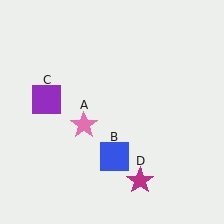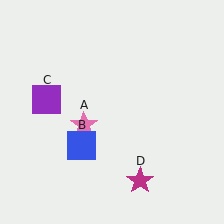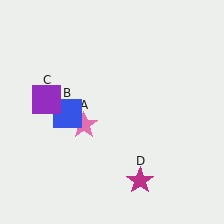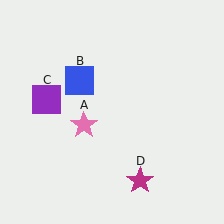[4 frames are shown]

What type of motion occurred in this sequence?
The blue square (object B) rotated clockwise around the center of the scene.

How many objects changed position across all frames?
1 object changed position: blue square (object B).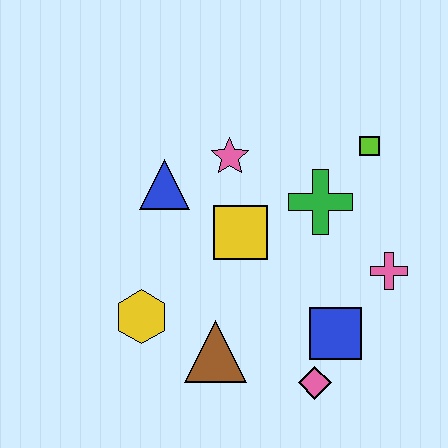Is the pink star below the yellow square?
No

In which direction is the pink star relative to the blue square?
The pink star is above the blue square.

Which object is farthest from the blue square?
The blue triangle is farthest from the blue square.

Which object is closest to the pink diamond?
The blue square is closest to the pink diamond.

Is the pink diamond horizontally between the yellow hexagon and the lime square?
Yes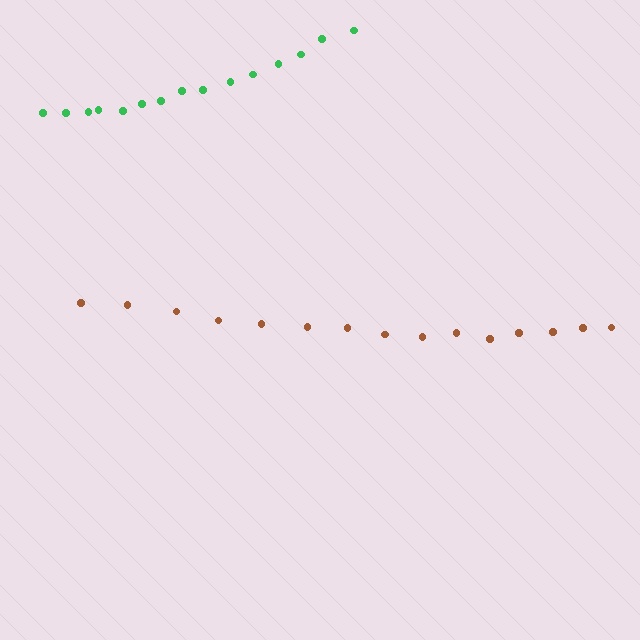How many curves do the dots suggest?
There are 2 distinct paths.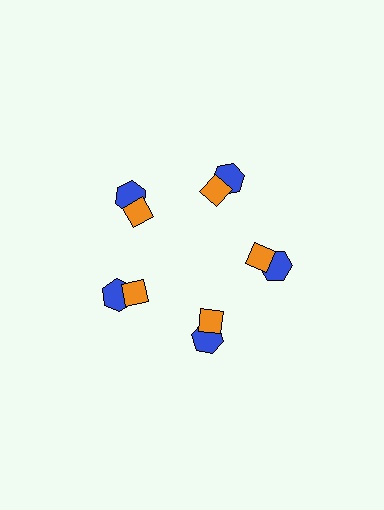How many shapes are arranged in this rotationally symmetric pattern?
There are 10 shapes, arranged in 5 groups of 2.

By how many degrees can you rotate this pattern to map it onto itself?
The pattern maps onto itself every 72 degrees of rotation.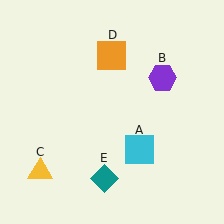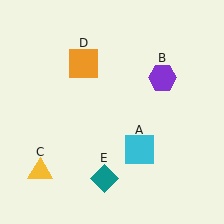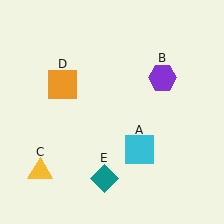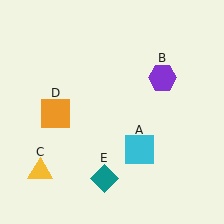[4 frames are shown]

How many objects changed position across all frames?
1 object changed position: orange square (object D).